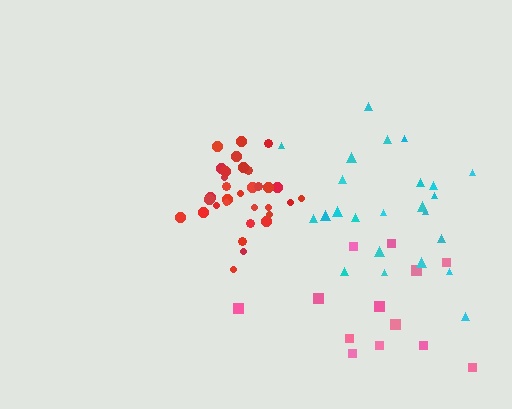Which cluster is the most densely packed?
Red.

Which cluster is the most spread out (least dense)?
Pink.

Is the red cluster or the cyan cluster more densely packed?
Red.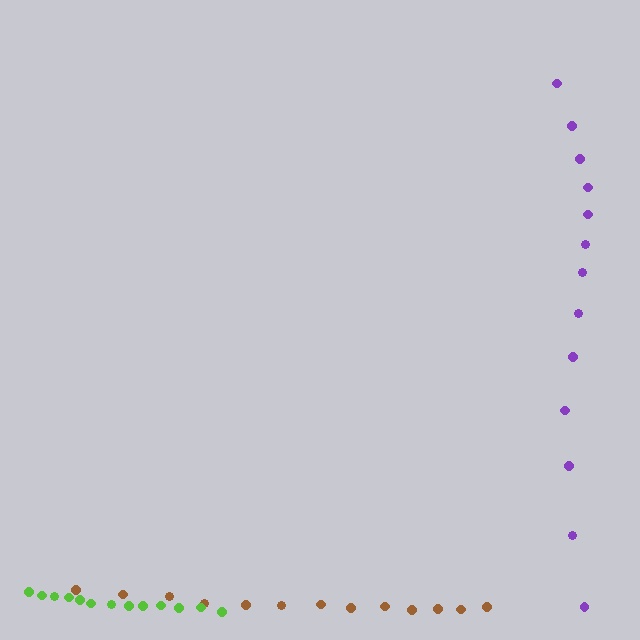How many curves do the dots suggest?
There are 3 distinct paths.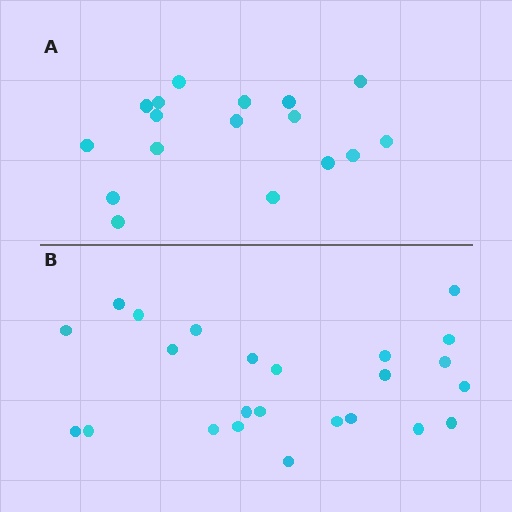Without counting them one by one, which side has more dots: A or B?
Region B (the bottom region) has more dots.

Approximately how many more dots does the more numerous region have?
Region B has roughly 8 or so more dots than region A.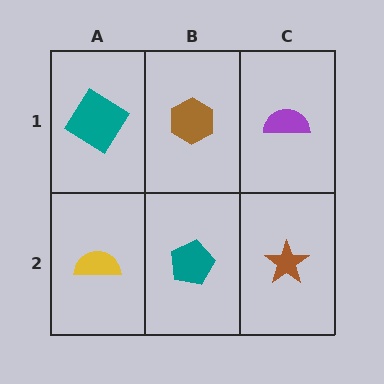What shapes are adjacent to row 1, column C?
A brown star (row 2, column C), a brown hexagon (row 1, column B).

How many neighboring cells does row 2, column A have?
2.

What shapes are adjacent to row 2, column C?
A purple semicircle (row 1, column C), a teal pentagon (row 2, column B).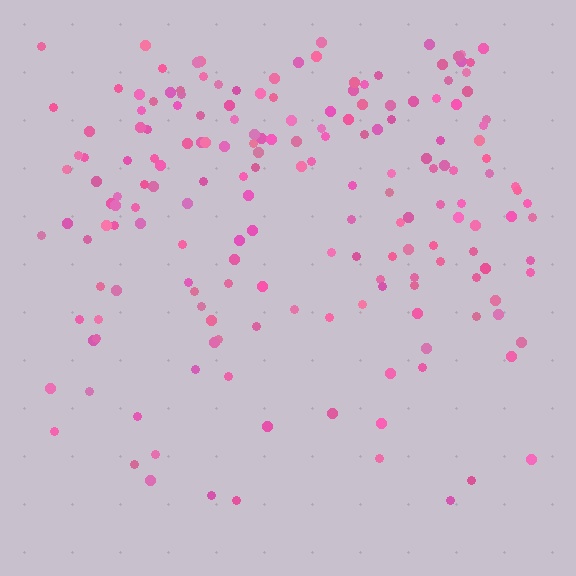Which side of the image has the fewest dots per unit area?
The bottom.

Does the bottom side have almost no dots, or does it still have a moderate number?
Still a moderate number, just noticeably fewer than the top.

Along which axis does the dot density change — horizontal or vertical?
Vertical.